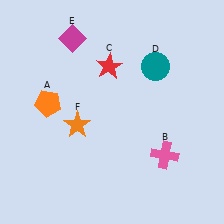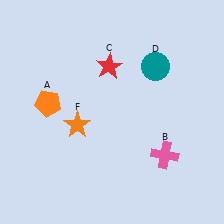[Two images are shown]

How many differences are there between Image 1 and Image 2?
There is 1 difference between the two images.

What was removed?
The magenta diamond (E) was removed in Image 2.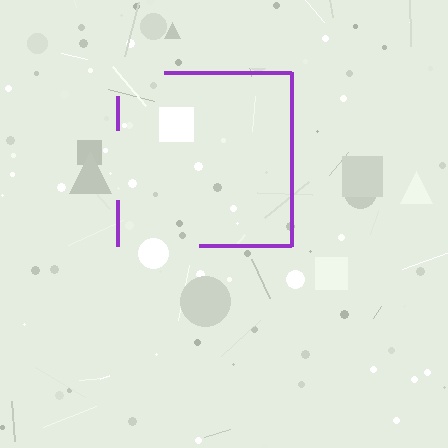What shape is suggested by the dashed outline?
The dashed outline suggests a square.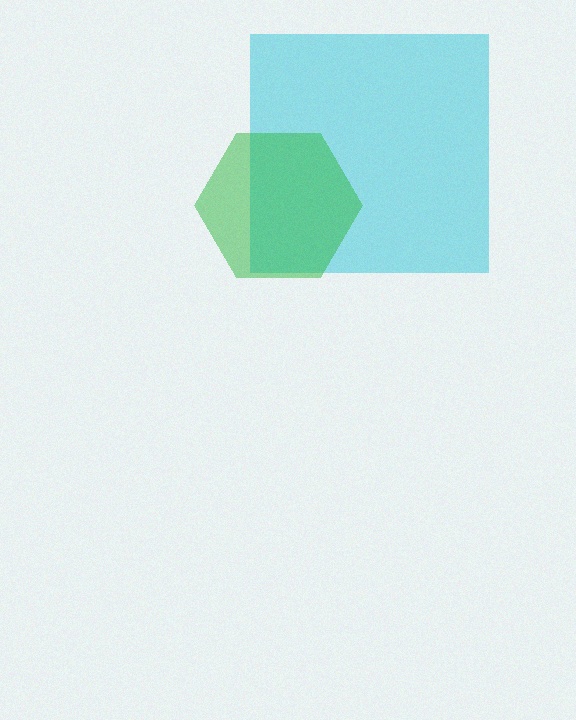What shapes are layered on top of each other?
The layered shapes are: a cyan square, a green hexagon.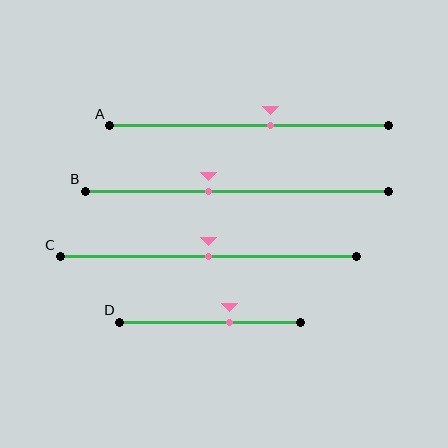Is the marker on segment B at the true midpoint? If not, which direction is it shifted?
No, the marker on segment B is shifted to the left by about 9% of the segment length.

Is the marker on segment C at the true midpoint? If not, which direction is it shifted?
Yes, the marker on segment C is at the true midpoint.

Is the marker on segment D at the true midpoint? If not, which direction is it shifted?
No, the marker on segment D is shifted to the right by about 11% of the segment length.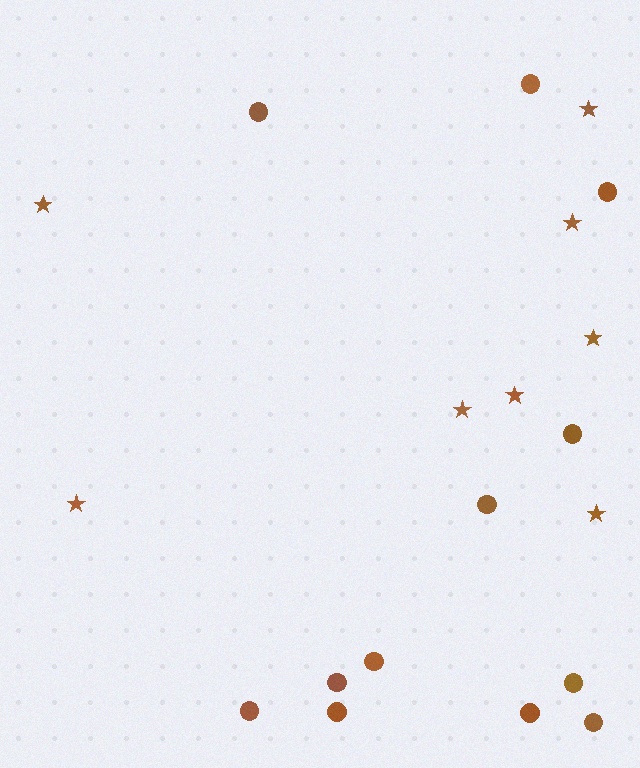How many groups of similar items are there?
There are 2 groups: one group of circles (12) and one group of stars (8).